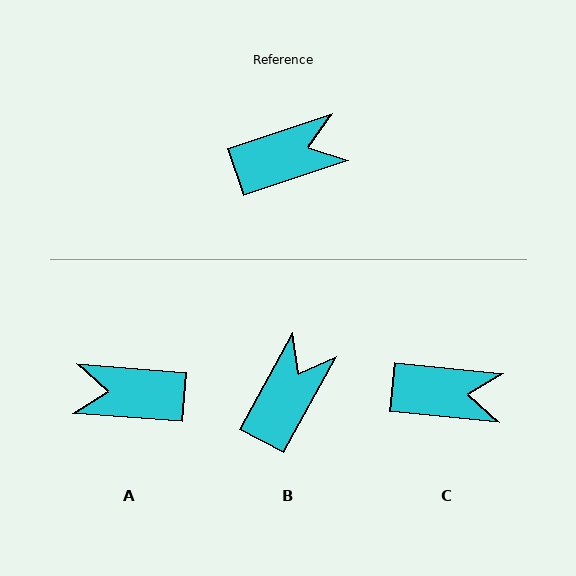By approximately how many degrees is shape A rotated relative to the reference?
Approximately 157 degrees counter-clockwise.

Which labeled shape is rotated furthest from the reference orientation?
A, about 157 degrees away.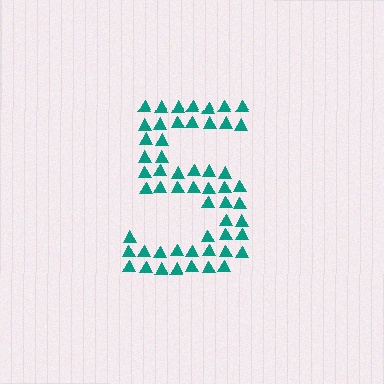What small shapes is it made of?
It is made of small triangles.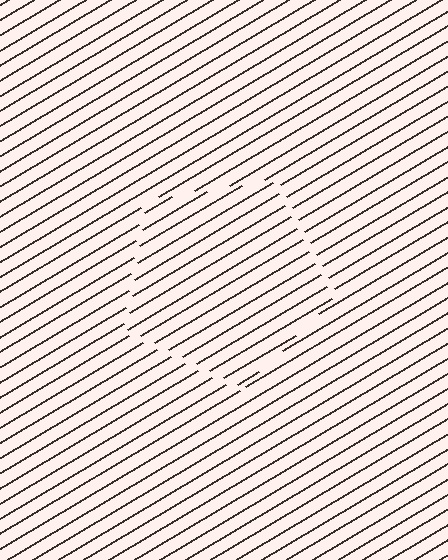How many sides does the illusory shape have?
5 sides — the line-ends trace a pentagon.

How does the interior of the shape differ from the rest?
The interior of the shape contains the same grating, shifted by half a period — the contour is defined by the phase discontinuity where line-ends from the inner and outer gratings abut.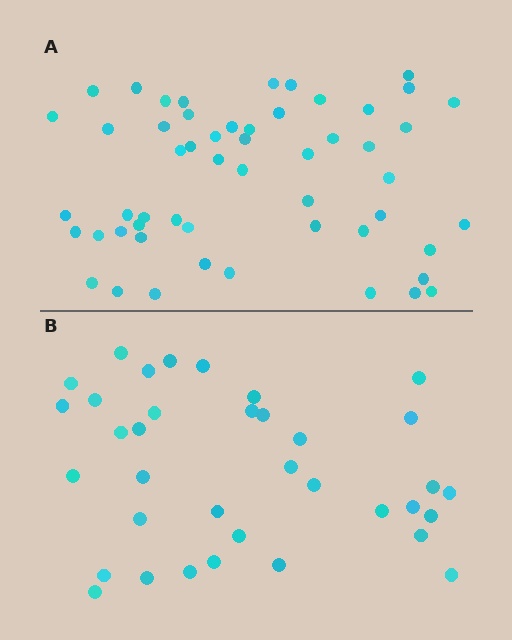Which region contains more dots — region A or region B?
Region A (the top region) has more dots.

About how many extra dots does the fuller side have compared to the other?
Region A has approximately 20 more dots than region B.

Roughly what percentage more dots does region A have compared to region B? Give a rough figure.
About 50% more.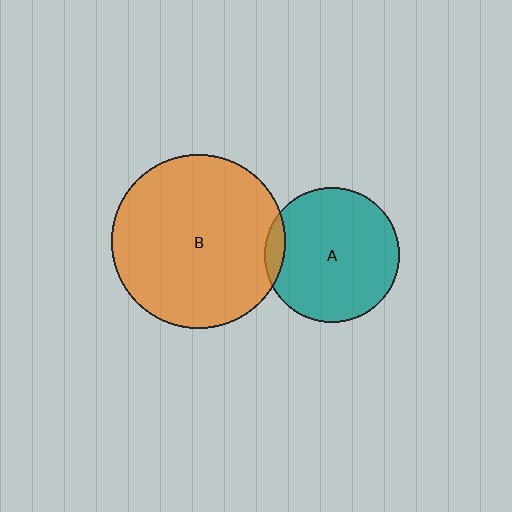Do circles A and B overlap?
Yes.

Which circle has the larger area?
Circle B (orange).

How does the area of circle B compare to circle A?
Approximately 1.7 times.